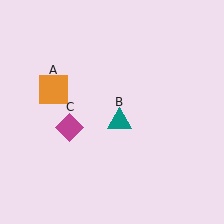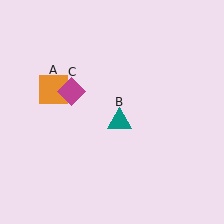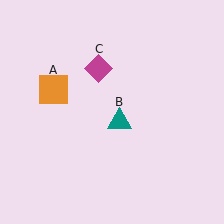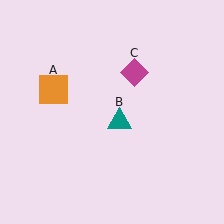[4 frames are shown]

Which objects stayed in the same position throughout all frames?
Orange square (object A) and teal triangle (object B) remained stationary.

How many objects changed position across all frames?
1 object changed position: magenta diamond (object C).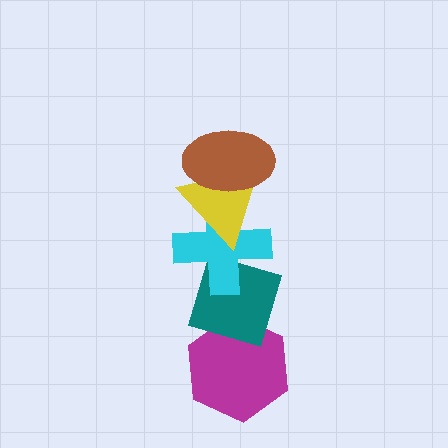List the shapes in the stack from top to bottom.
From top to bottom: the brown ellipse, the yellow triangle, the cyan cross, the teal diamond, the magenta hexagon.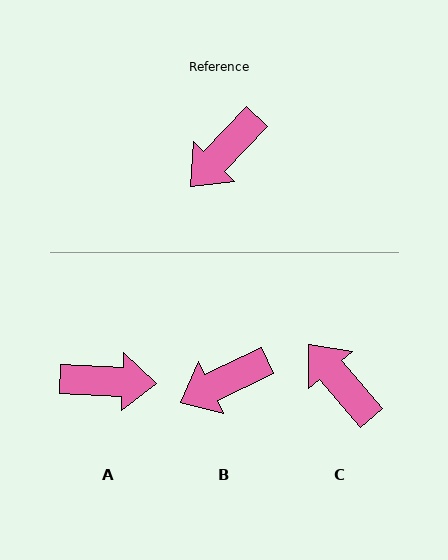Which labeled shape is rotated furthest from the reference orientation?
A, about 131 degrees away.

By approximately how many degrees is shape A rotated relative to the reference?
Approximately 131 degrees counter-clockwise.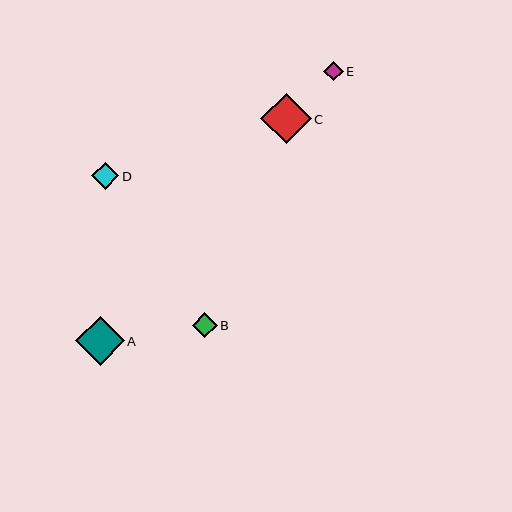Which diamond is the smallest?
Diamond E is the smallest with a size of approximately 19 pixels.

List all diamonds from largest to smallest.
From largest to smallest: C, A, D, B, E.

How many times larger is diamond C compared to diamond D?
Diamond C is approximately 1.9 times the size of diamond D.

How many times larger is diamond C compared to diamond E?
Diamond C is approximately 2.6 times the size of diamond E.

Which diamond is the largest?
Diamond C is the largest with a size of approximately 51 pixels.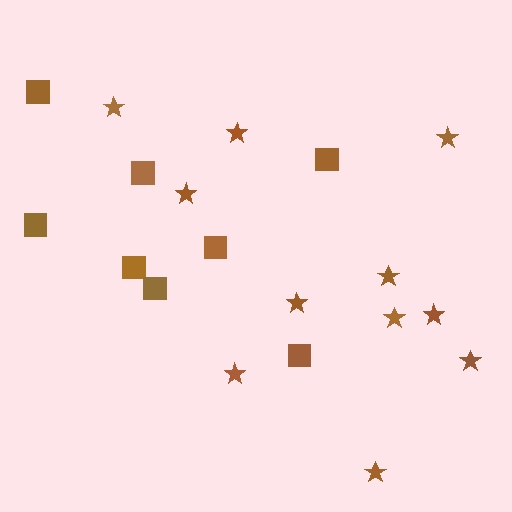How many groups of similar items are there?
There are 2 groups: one group of stars (11) and one group of squares (8).